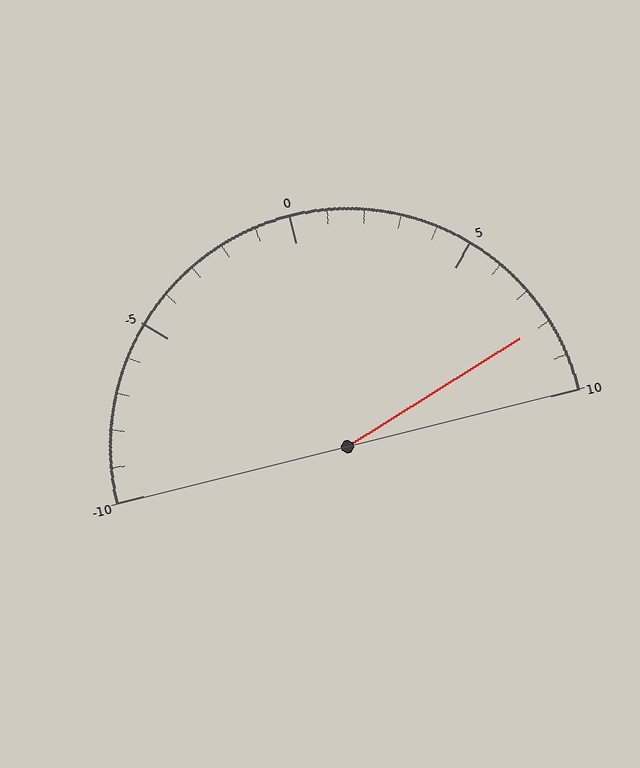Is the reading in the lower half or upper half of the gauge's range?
The reading is in the upper half of the range (-10 to 10).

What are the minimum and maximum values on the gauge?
The gauge ranges from -10 to 10.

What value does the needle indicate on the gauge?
The needle indicates approximately 8.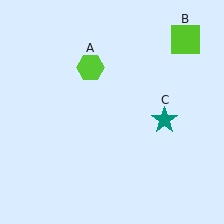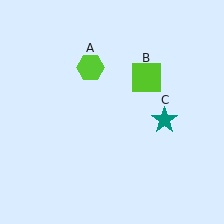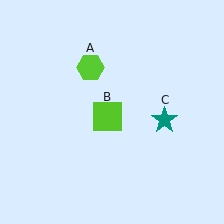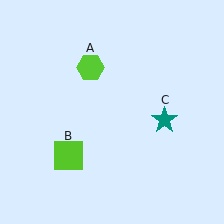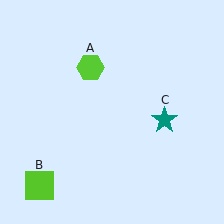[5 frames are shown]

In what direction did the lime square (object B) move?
The lime square (object B) moved down and to the left.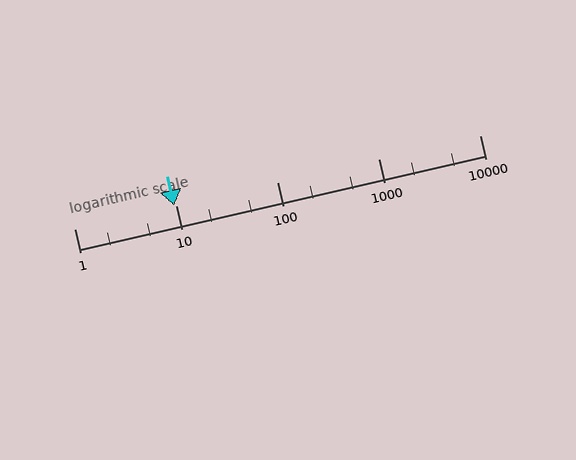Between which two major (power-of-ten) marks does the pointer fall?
The pointer is between 1 and 10.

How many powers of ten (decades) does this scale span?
The scale spans 4 decades, from 1 to 10000.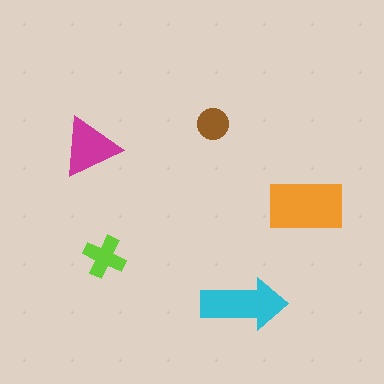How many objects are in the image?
There are 5 objects in the image.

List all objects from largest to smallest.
The orange rectangle, the cyan arrow, the magenta triangle, the lime cross, the brown circle.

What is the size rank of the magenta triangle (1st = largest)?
3rd.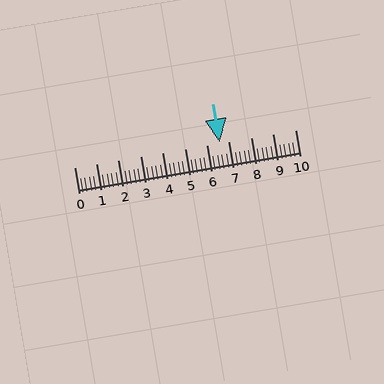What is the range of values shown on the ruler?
The ruler shows values from 0 to 10.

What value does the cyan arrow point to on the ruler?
The cyan arrow points to approximately 6.6.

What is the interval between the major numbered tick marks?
The major tick marks are spaced 1 units apart.